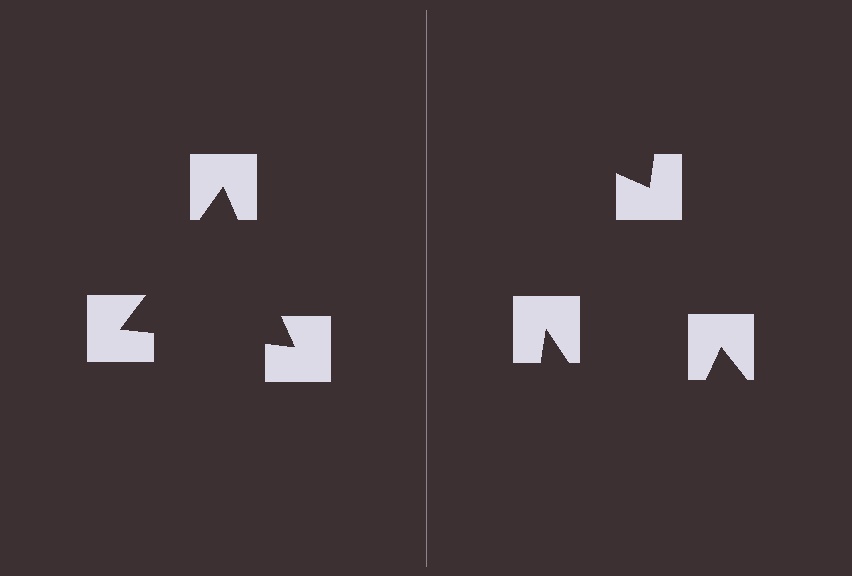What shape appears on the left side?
An illusory triangle.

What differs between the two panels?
The notched squares are positioned identically on both sides; only the wedge orientations differ. On the left they align to a triangle; on the right they are misaligned.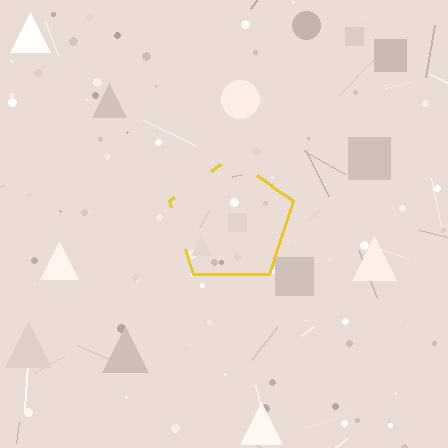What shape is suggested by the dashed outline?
The dashed outline suggests a pentagon.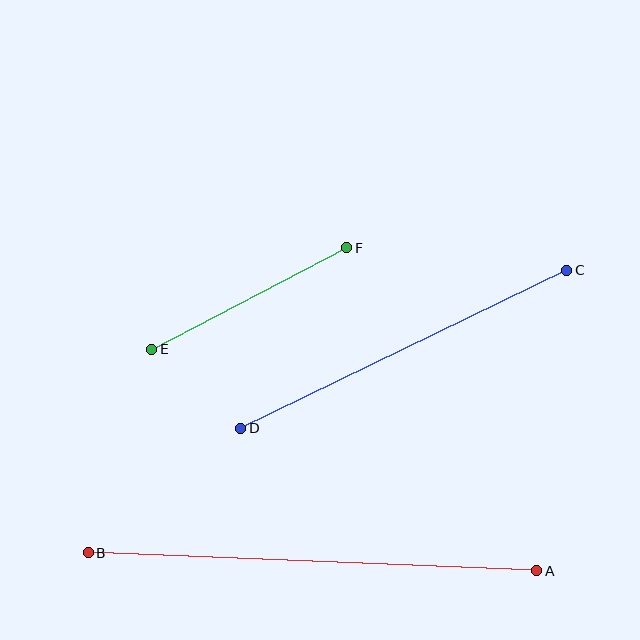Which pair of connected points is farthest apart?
Points A and B are farthest apart.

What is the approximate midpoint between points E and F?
The midpoint is at approximately (249, 299) pixels.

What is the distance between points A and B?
The distance is approximately 449 pixels.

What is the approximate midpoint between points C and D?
The midpoint is at approximately (404, 349) pixels.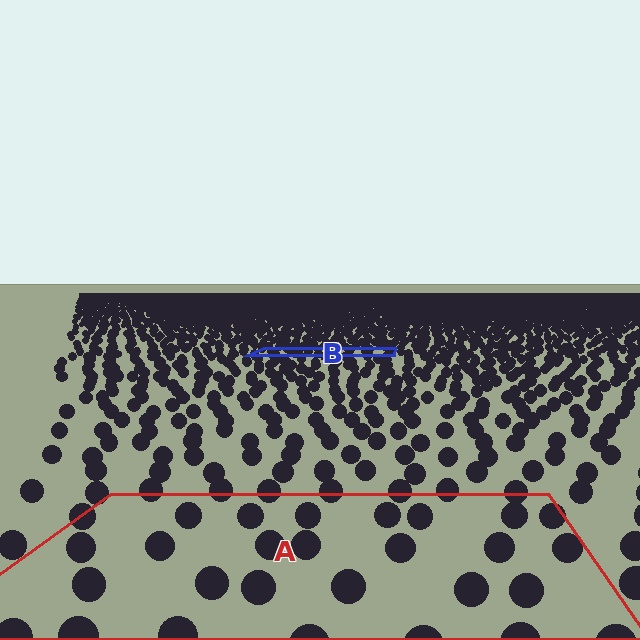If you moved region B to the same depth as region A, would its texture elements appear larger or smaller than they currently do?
They would appear larger. At a closer depth, the same texture elements are projected at a bigger on-screen size.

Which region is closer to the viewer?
Region A is closer. The texture elements there are larger and more spread out.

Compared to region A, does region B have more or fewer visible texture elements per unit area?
Region B has more texture elements per unit area — they are packed more densely because it is farther away.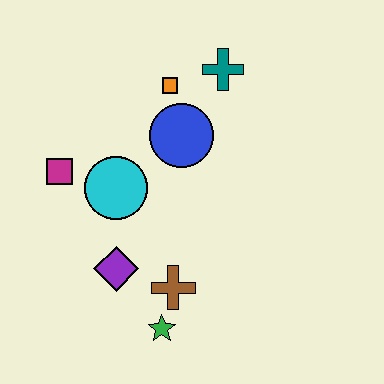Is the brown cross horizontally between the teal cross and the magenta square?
Yes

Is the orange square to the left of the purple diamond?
No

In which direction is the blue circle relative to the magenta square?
The blue circle is to the right of the magenta square.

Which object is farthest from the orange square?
The green star is farthest from the orange square.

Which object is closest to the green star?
The brown cross is closest to the green star.